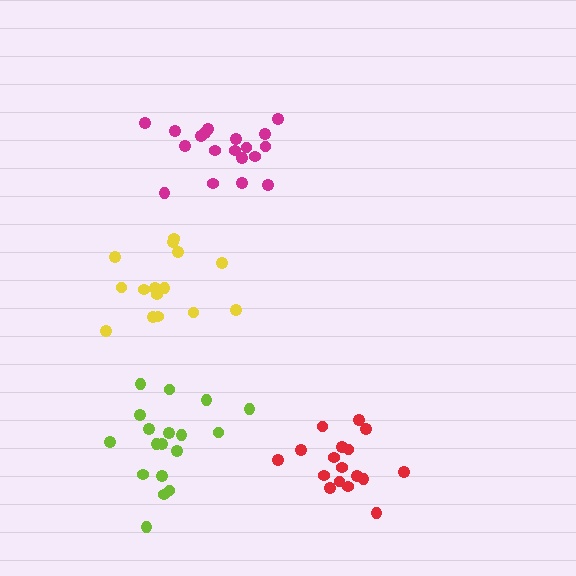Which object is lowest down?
The red cluster is bottommost.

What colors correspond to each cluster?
The clusters are colored: magenta, lime, yellow, red.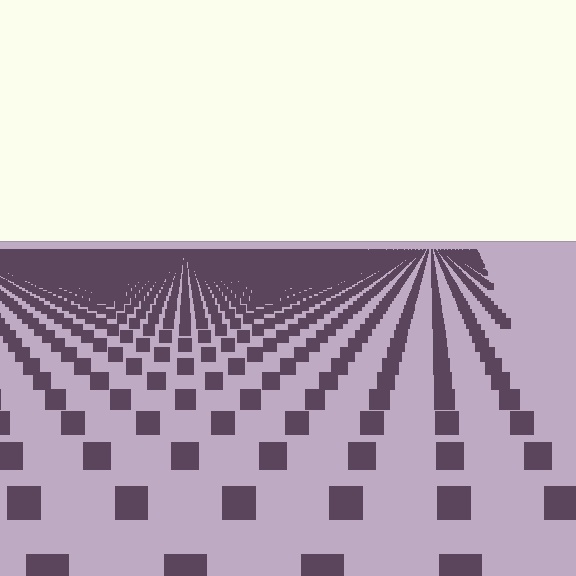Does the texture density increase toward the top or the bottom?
Density increases toward the top.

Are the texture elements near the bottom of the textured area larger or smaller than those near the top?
Larger. Near the bottom, elements are closer to the viewer and appear at a bigger on-screen size.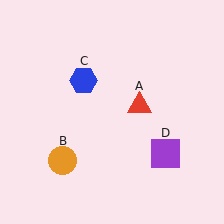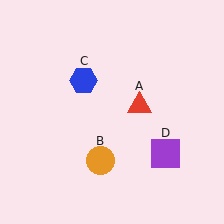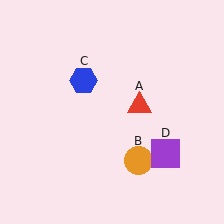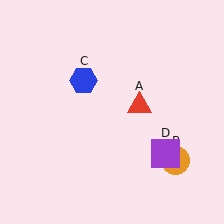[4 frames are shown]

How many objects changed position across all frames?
1 object changed position: orange circle (object B).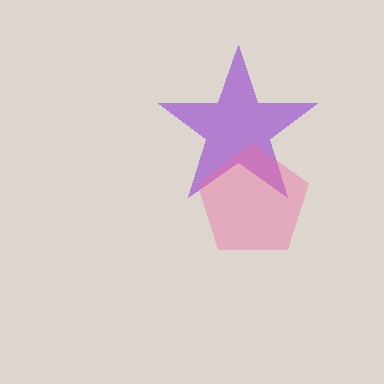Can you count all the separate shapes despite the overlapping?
Yes, there are 2 separate shapes.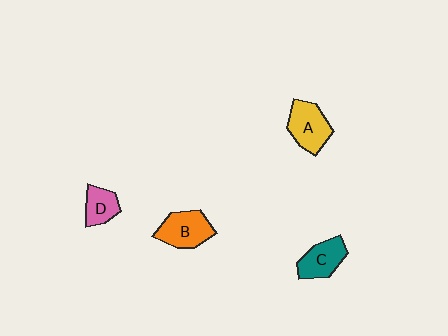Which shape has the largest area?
Shape B (orange).